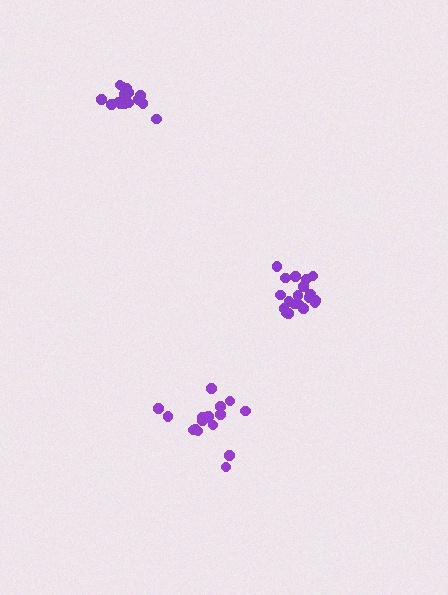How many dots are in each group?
Group 1: 15 dots, Group 2: 20 dots, Group 3: 17 dots (52 total).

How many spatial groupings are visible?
There are 3 spatial groupings.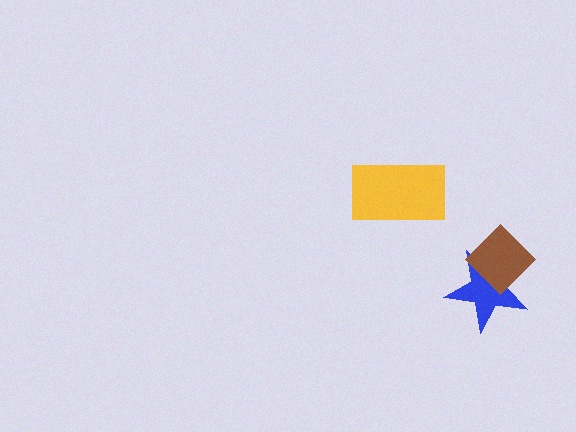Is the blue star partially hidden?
Yes, it is partially covered by another shape.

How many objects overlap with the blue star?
1 object overlaps with the blue star.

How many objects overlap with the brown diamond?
1 object overlaps with the brown diamond.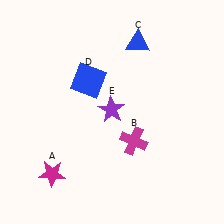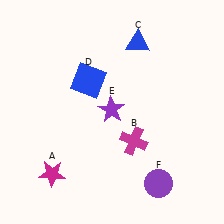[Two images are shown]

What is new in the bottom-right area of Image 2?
A purple circle (F) was added in the bottom-right area of Image 2.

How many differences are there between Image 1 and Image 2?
There is 1 difference between the two images.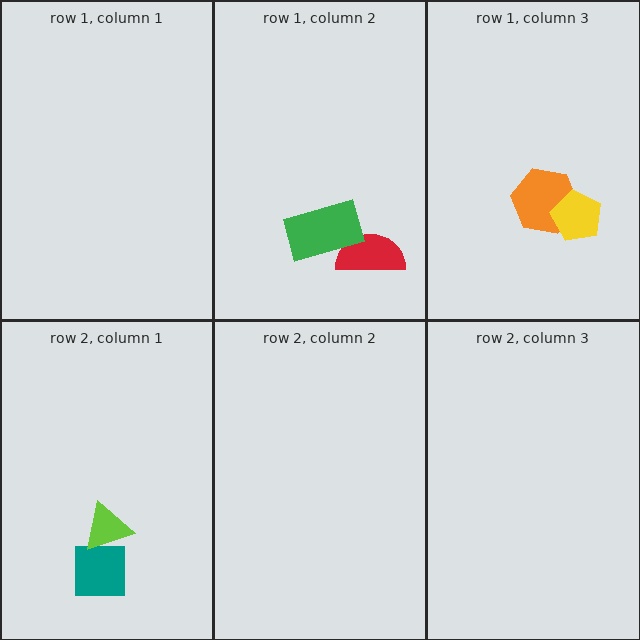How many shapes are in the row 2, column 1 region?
2.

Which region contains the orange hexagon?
The row 1, column 3 region.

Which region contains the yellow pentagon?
The row 1, column 3 region.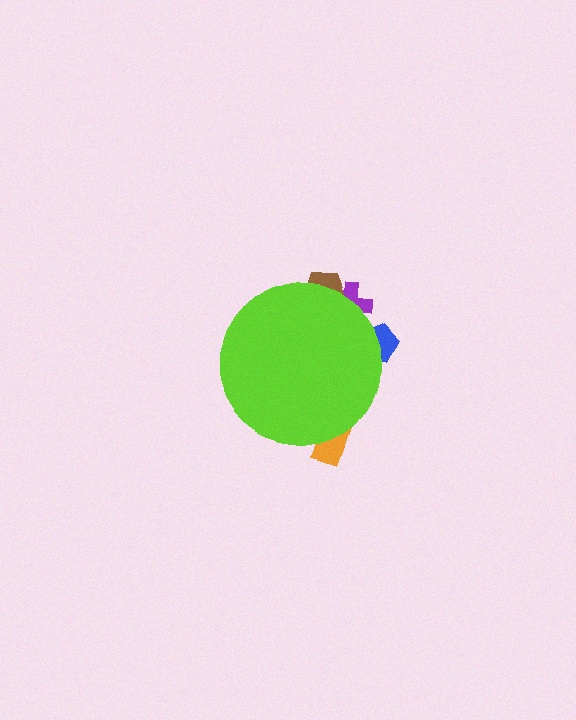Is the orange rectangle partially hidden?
Yes, the orange rectangle is partially hidden behind the lime circle.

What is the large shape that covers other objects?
A lime circle.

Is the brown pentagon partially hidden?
Yes, the brown pentagon is partially hidden behind the lime circle.